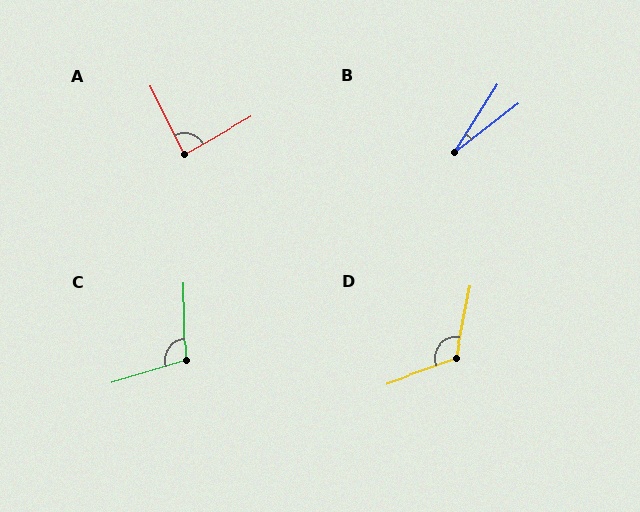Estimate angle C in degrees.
Approximately 106 degrees.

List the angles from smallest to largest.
B (20°), A (86°), C (106°), D (120°).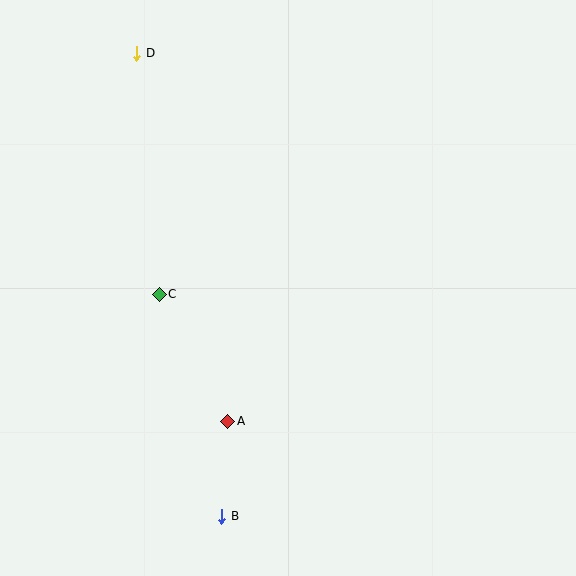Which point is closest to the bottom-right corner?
Point B is closest to the bottom-right corner.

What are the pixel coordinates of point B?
Point B is at (222, 516).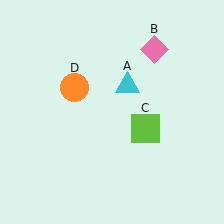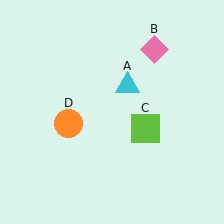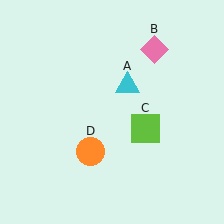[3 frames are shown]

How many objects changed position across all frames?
1 object changed position: orange circle (object D).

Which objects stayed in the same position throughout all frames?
Cyan triangle (object A) and pink diamond (object B) and lime square (object C) remained stationary.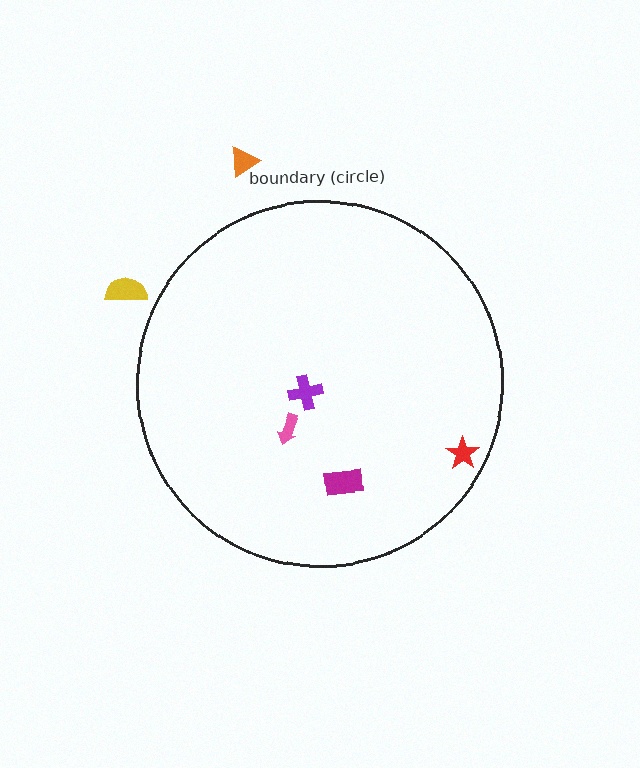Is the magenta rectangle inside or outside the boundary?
Inside.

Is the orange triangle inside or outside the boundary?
Outside.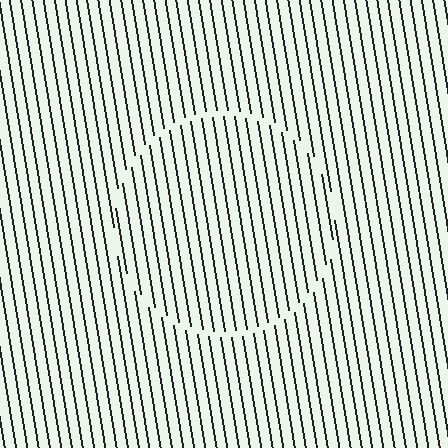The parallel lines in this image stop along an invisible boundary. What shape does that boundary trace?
An illusory circle. The interior of the shape contains the same grating, shifted by half a period — the contour is defined by the phase discontinuity where line-ends from the inner and outer gratings abut.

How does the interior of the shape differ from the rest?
The interior of the shape contains the same grating, shifted by half a period — the contour is defined by the phase discontinuity where line-ends from the inner and outer gratings abut.